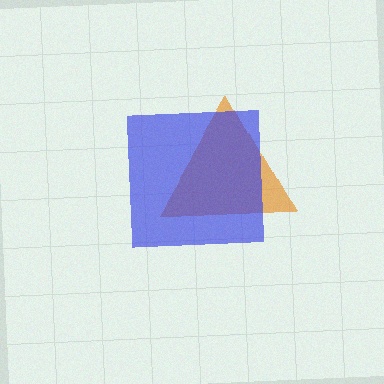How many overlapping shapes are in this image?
There are 2 overlapping shapes in the image.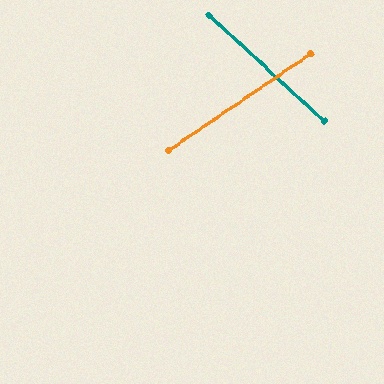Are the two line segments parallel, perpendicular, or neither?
Neither parallel nor perpendicular — they differ by about 77°.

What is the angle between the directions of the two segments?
Approximately 77 degrees.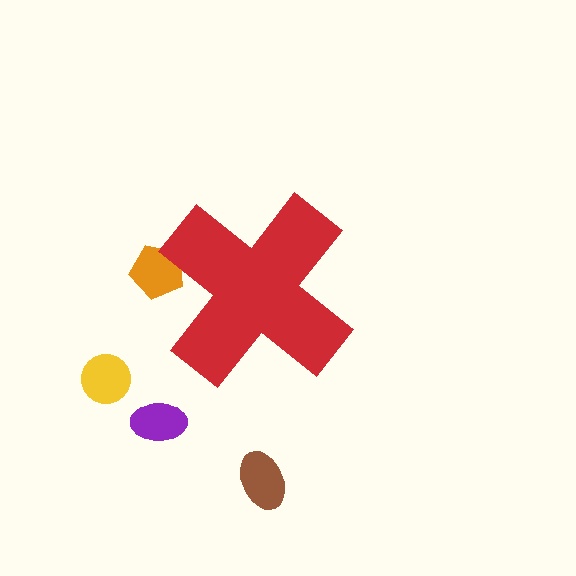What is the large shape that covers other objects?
A red cross.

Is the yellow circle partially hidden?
No, the yellow circle is fully visible.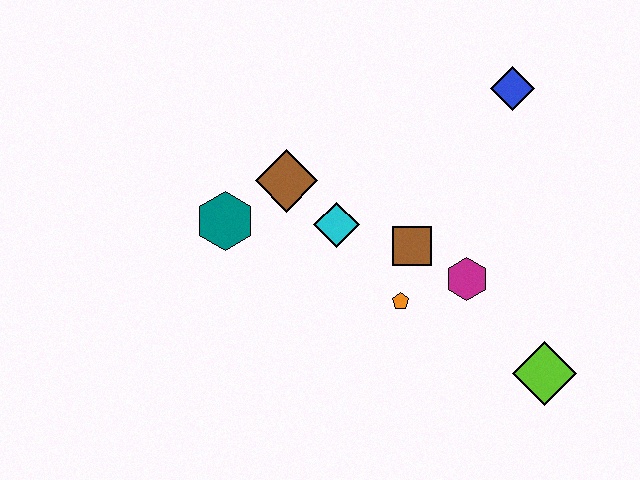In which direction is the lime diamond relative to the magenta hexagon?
The lime diamond is below the magenta hexagon.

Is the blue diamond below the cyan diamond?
No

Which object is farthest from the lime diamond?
The teal hexagon is farthest from the lime diamond.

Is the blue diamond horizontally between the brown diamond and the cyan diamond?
No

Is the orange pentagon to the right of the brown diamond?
Yes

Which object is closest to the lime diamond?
The magenta hexagon is closest to the lime diamond.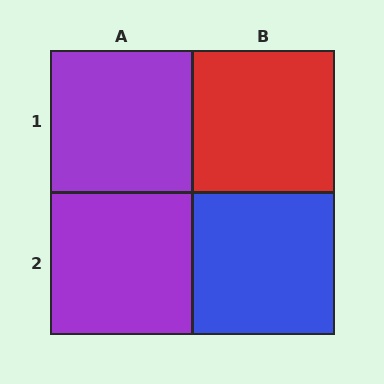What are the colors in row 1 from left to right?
Purple, red.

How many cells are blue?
1 cell is blue.